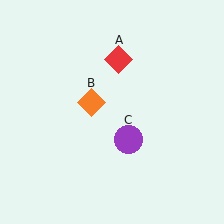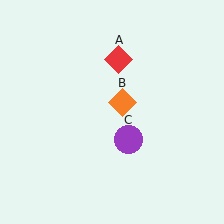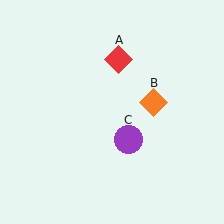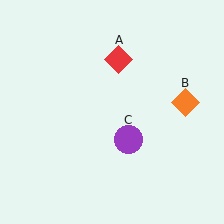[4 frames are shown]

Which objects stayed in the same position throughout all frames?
Red diamond (object A) and purple circle (object C) remained stationary.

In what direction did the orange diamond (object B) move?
The orange diamond (object B) moved right.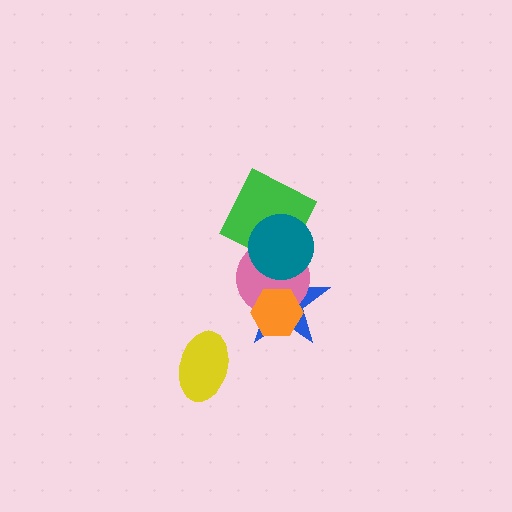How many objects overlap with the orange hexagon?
2 objects overlap with the orange hexagon.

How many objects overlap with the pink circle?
4 objects overlap with the pink circle.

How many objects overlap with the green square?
2 objects overlap with the green square.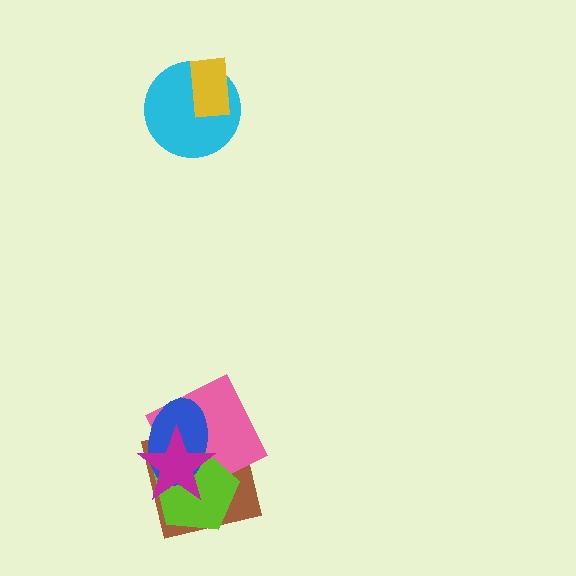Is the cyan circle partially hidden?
Yes, it is partially covered by another shape.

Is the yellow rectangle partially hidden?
No, no other shape covers it.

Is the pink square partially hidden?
Yes, it is partially covered by another shape.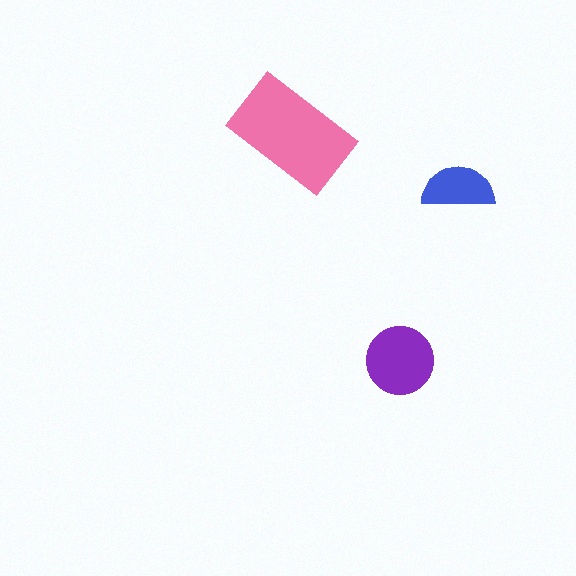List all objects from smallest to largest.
The blue semicircle, the purple circle, the pink rectangle.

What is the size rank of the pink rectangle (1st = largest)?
1st.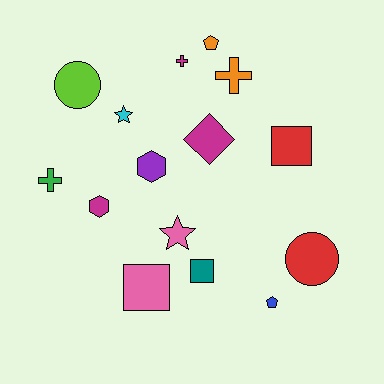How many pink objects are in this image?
There are 2 pink objects.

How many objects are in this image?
There are 15 objects.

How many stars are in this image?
There are 2 stars.